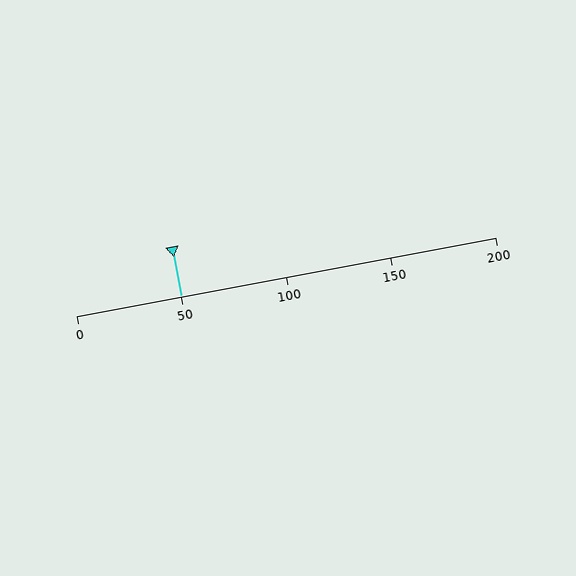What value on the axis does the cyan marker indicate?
The marker indicates approximately 50.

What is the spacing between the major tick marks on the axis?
The major ticks are spaced 50 apart.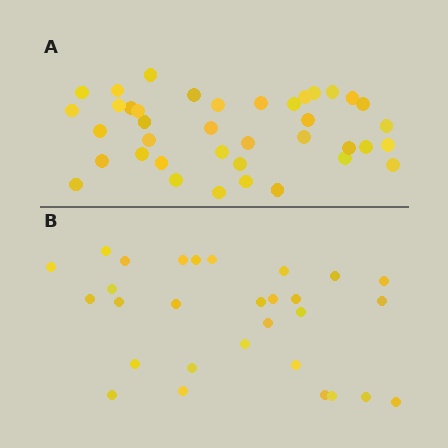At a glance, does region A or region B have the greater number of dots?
Region A (the top region) has more dots.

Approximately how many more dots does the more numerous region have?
Region A has roughly 10 or so more dots than region B.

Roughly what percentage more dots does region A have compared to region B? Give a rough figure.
About 35% more.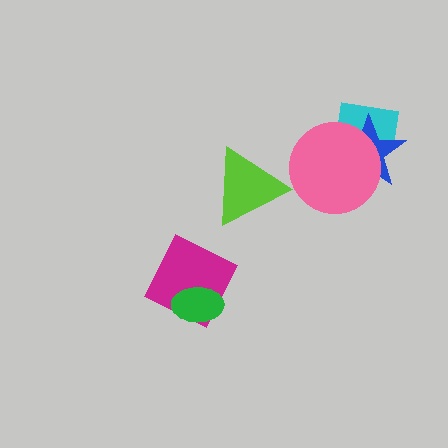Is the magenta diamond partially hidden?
Yes, it is partially covered by another shape.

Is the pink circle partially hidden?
No, no other shape covers it.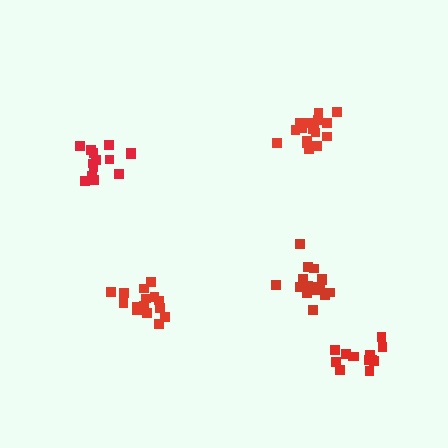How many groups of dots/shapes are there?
There are 5 groups.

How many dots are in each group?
Group 1: 14 dots, Group 2: 13 dots, Group 3: 15 dots, Group 4: 16 dots, Group 5: 17 dots (75 total).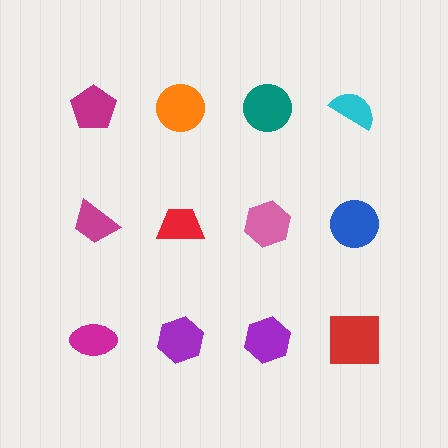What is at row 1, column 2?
An orange circle.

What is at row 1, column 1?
A magenta pentagon.